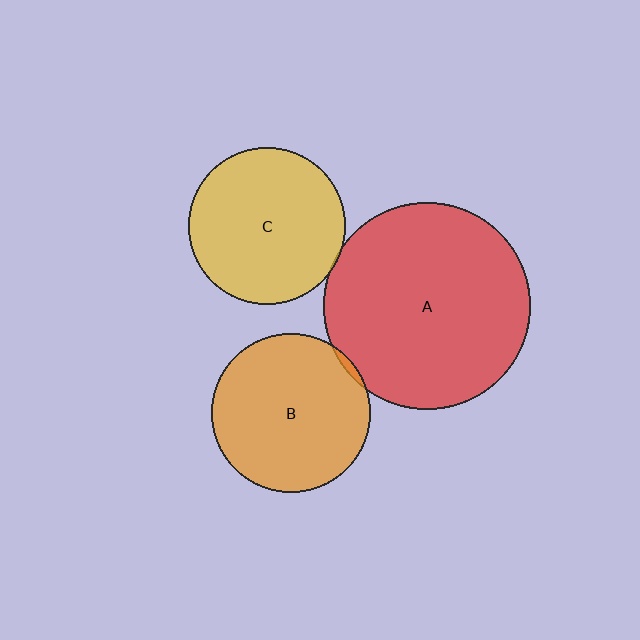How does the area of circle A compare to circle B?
Approximately 1.7 times.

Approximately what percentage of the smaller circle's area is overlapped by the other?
Approximately 5%.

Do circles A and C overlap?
Yes.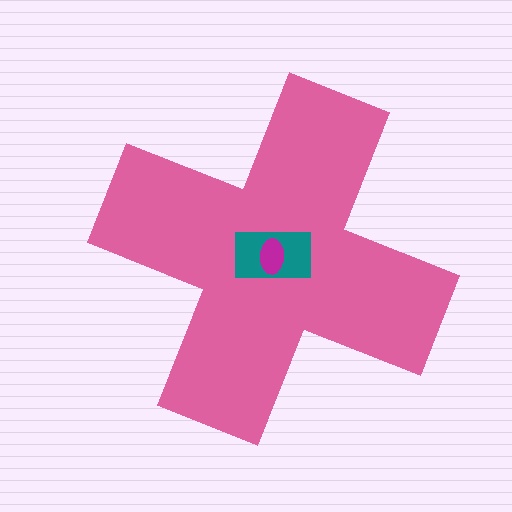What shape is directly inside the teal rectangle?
The magenta ellipse.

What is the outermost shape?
The pink cross.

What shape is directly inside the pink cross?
The teal rectangle.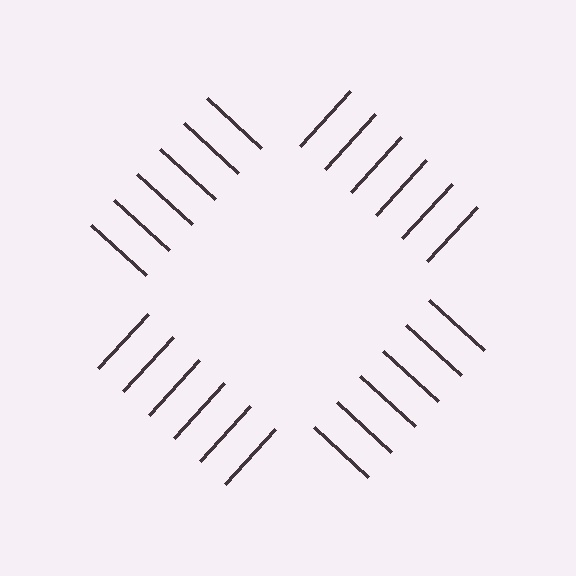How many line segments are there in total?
24 — 6 along each of the 4 edges.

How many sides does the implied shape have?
4 sides — the line-ends trace a square.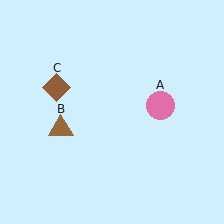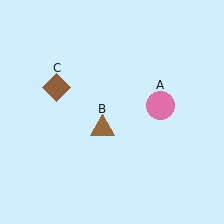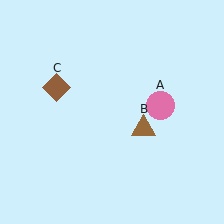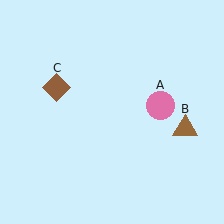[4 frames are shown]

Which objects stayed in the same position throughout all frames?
Pink circle (object A) and brown diamond (object C) remained stationary.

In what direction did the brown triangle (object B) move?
The brown triangle (object B) moved right.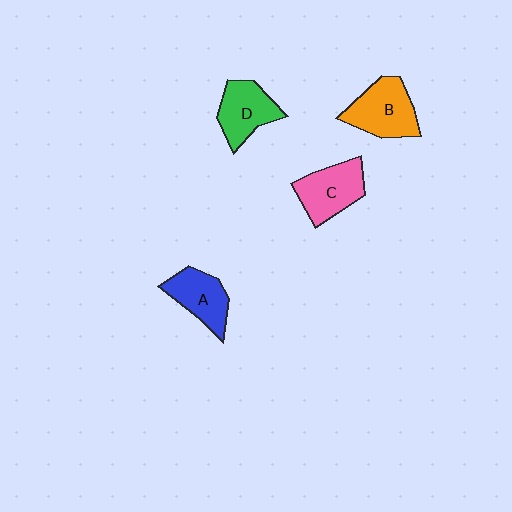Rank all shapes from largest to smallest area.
From largest to smallest: B (orange), C (pink), D (green), A (blue).